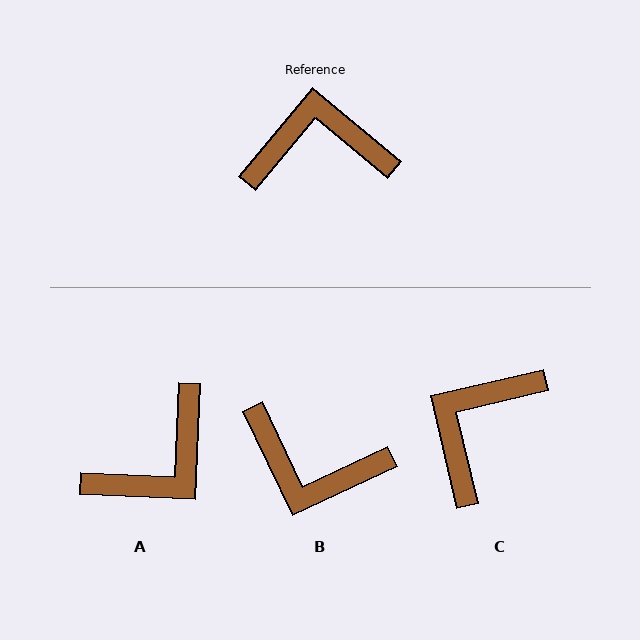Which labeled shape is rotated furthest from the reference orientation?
B, about 155 degrees away.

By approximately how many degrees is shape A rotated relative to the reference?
Approximately 143 degrees clockwise.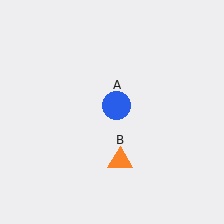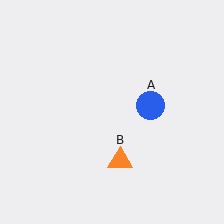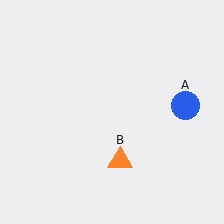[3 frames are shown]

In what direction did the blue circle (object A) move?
The blue circle (object A) moved right.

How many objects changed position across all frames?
1 object changed position: blue circle (object A).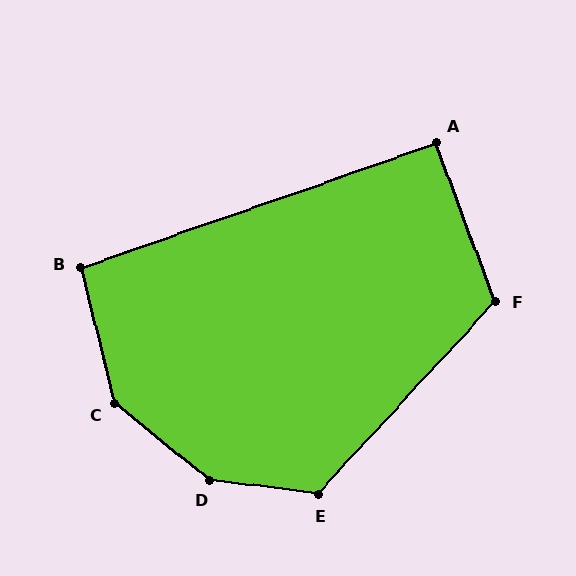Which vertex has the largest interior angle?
D, at approximately 148 degrees.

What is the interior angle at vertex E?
Approximately 126 degrees (obtuse).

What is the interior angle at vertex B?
Approximately 95 degrees (obtuse).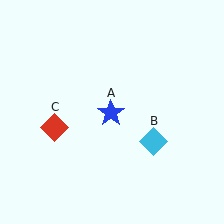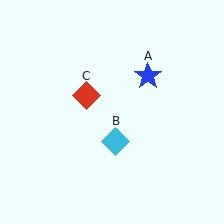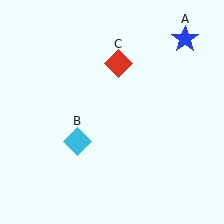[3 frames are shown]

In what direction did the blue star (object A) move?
The blue star (object A) moved up and to the right.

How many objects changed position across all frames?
3 objects changed position: blue star (object A), cyan diamond (object B), red diamond (object C).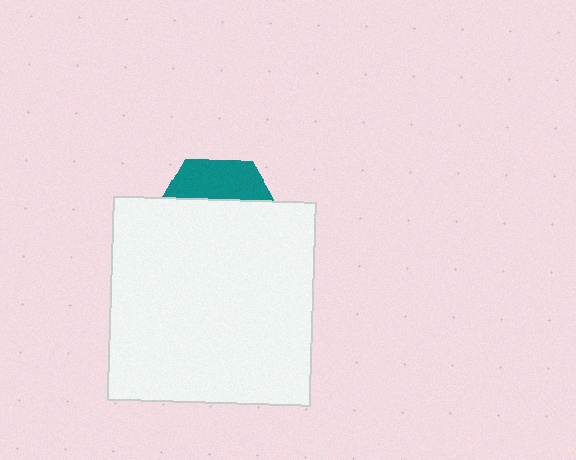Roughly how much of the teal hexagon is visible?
A small part of it is visible (roughly 30%).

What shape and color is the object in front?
The object in front is a white square.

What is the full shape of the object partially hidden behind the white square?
The partially hidden object is a teal hexagon.